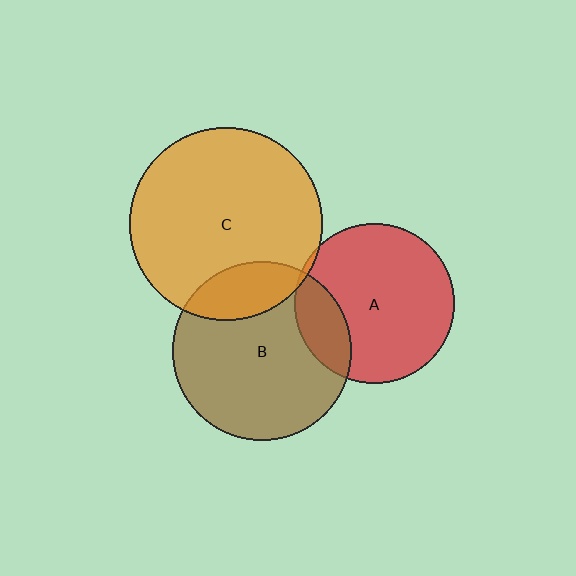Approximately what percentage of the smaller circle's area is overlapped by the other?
Approximately 20%.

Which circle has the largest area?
Circle C (orange).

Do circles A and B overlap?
Yes.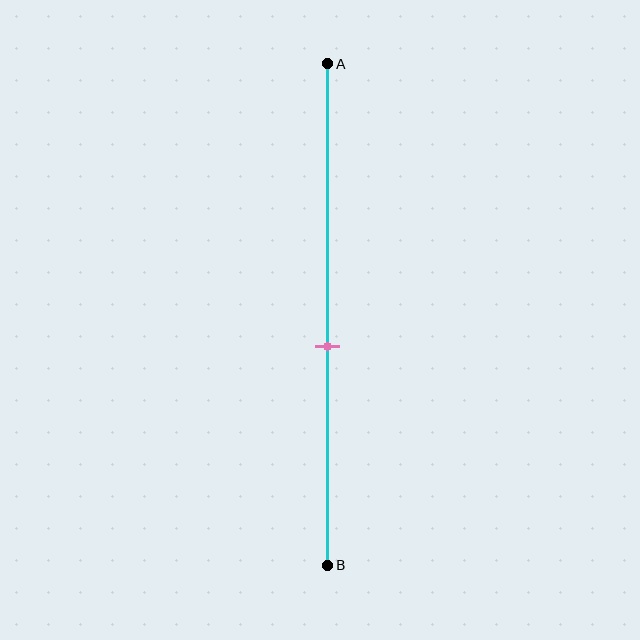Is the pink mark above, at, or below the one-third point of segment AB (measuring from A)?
The pink mark is below the one-third point of segment AB.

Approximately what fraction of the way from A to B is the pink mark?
The pink mark is approximately 55% of the way from A to B.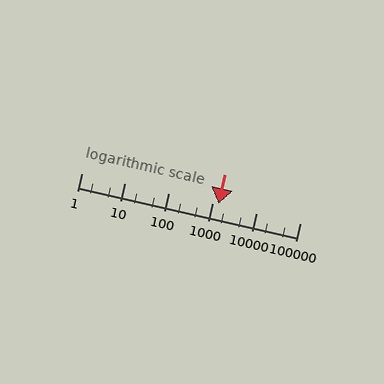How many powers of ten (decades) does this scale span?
The scale spans 5 decades, from 1 to 100000.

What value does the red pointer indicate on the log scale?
The pointer indicates approximately 1400.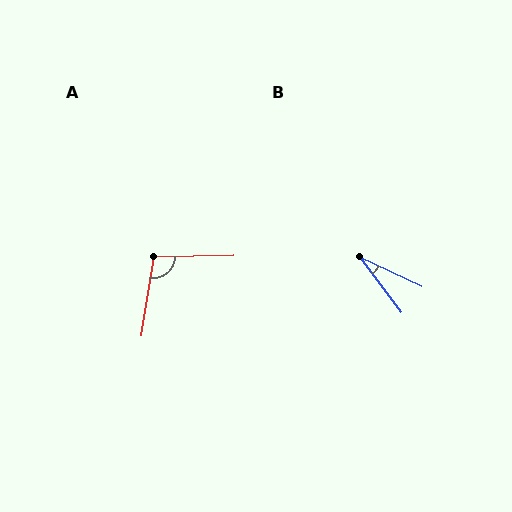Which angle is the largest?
A, at approximately 100 degrees.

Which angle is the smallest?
B, at approximately 28 degrees.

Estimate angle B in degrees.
Approximately 28 degrees.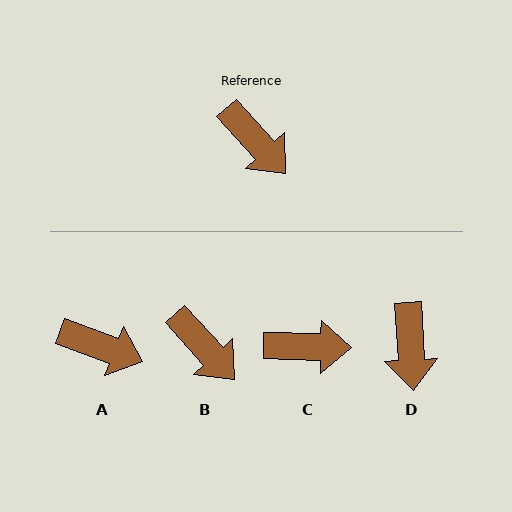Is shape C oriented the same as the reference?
No, it is off by about 47 degrees.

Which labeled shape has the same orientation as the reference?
B.